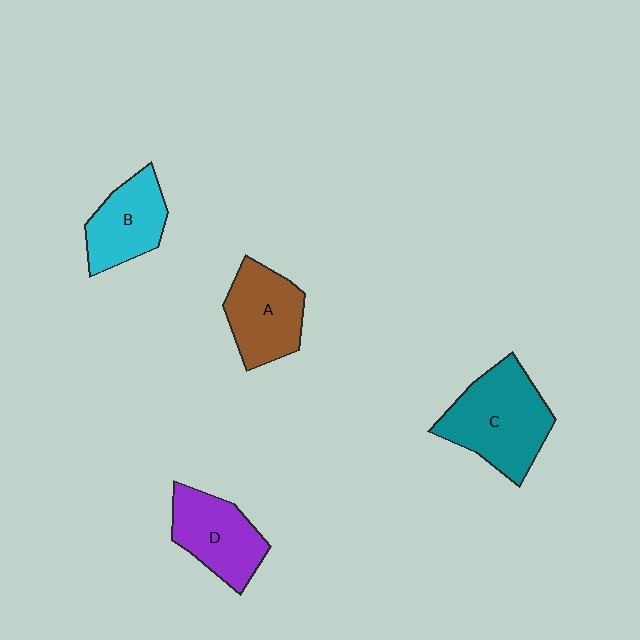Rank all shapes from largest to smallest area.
From largest to smallest: C (teal), A (brown), D (purple), B (cyan).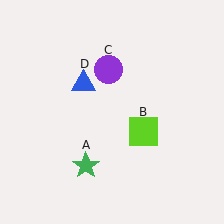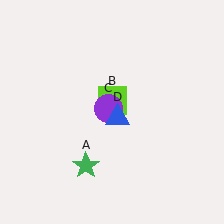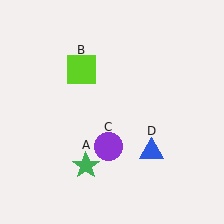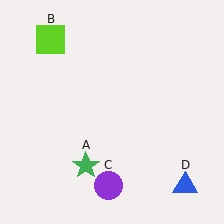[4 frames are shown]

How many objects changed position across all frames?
3 objects changed position: lime square (object B), purple circle (object C), blue triangle (object D).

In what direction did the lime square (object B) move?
The lime square (object B) moved up and to the left.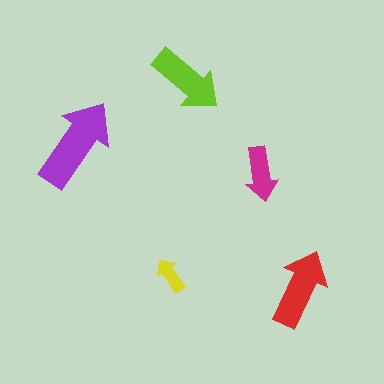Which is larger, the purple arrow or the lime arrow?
The purple one.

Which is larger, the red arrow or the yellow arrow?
The red one.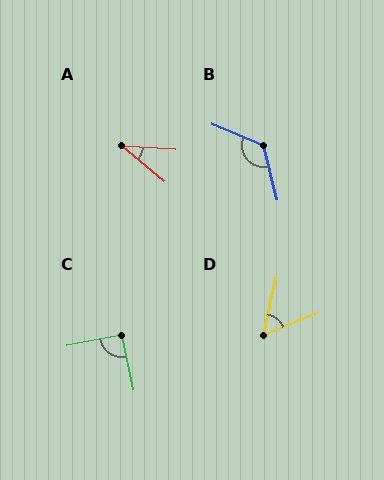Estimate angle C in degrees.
Approximately 92 degrees.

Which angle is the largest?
B, at approximately 126 degrees.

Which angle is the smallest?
A, at approximately 36 degrees.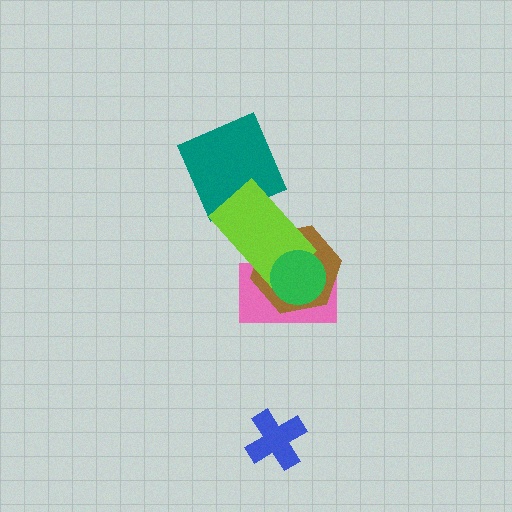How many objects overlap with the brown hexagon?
3 objects overlap with the brown hexagon.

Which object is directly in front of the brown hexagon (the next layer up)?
The lime rectangle is directly in front of the brown hexagon.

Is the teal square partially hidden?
Yes, it is partially covered by another shape.